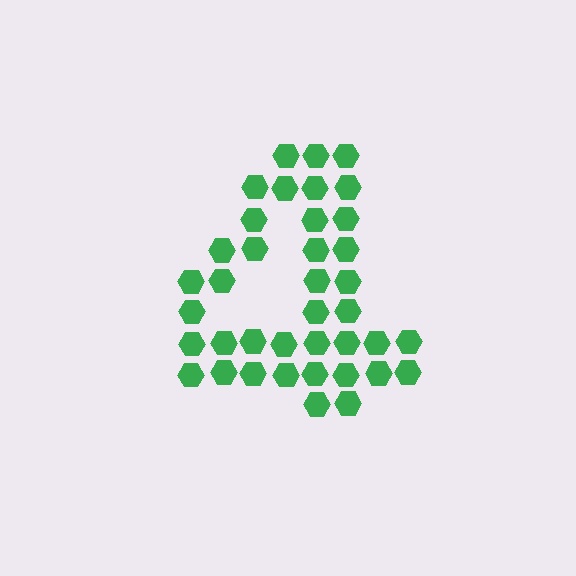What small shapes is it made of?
It is made of small hexagons.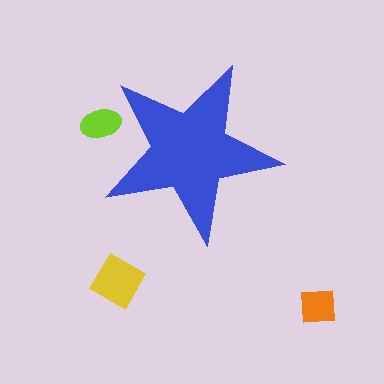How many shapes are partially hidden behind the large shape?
1 shape is partially hidden.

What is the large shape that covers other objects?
A blue star.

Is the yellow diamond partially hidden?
No, the yellow diamond is fully visible.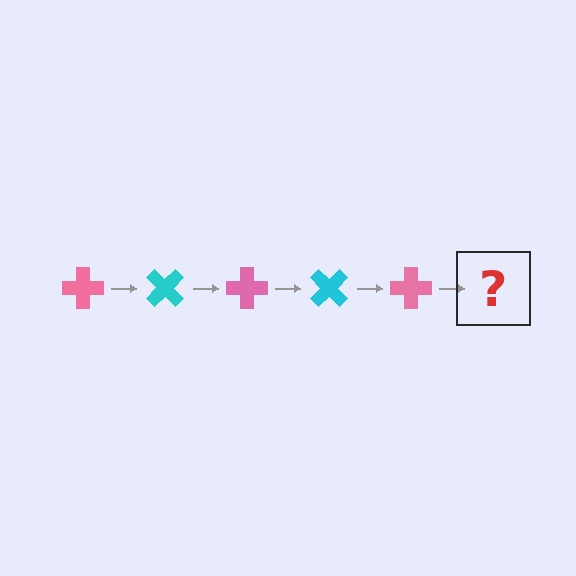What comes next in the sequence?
The next element should be a cyan cross, rotated 225 degrees from the start.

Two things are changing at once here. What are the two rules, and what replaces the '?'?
The two rules are that it rotates 45 degrees each step and the color cycles through pink and cyan. The '?' should be a cyan cross, rotated 225 degrees from the start.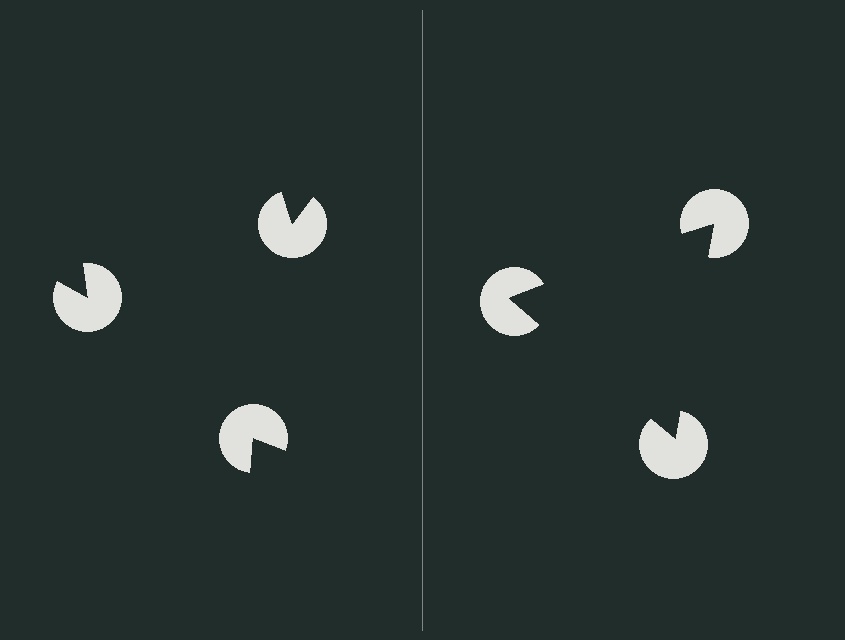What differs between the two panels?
The pac-man discs are positioned identically on both sides; only the wedge orientations differ. On the right they align to a triangle; on the left they are misaligned.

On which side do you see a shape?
An illusory triangle appears on the right side. On the left side the wedge cuts are rotated, so no coherent shape forms.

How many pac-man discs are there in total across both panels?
6 — 3 on each side.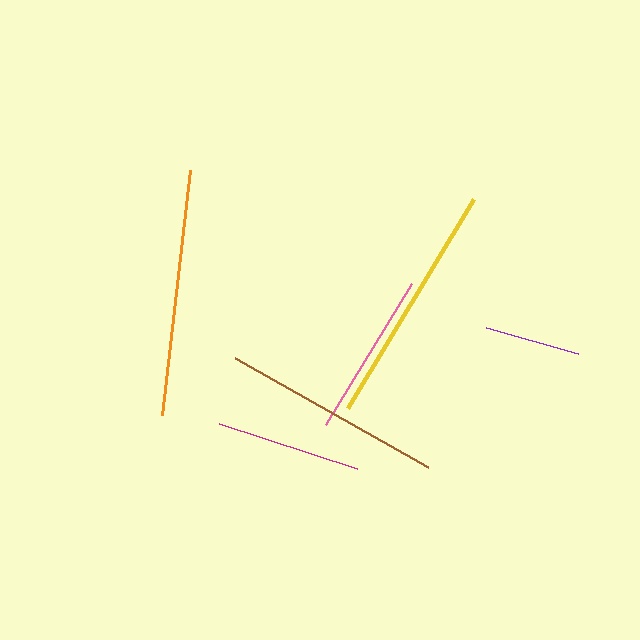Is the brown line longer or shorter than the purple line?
The brown line is longer than the purple line.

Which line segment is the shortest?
The purple line is the shortest at approximately 96 pixels.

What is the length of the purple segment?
The purple segment is approximately 96 pixels long.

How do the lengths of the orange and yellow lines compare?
The orange and yellow lines are approximately the same length.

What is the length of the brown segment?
The brown segment is approximately 221 pixels long.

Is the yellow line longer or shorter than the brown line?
The yellow line is longer than the brown line.